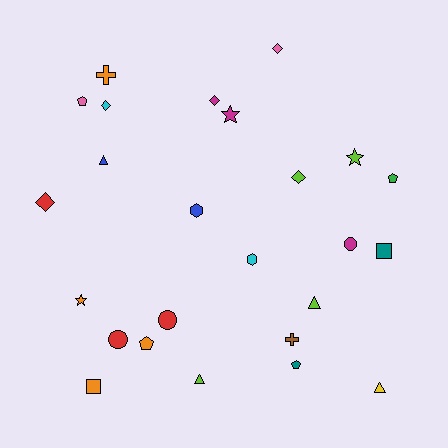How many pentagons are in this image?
There are 4 pentagons.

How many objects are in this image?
There are 25 objects.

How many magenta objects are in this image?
There are 3 magenta objects.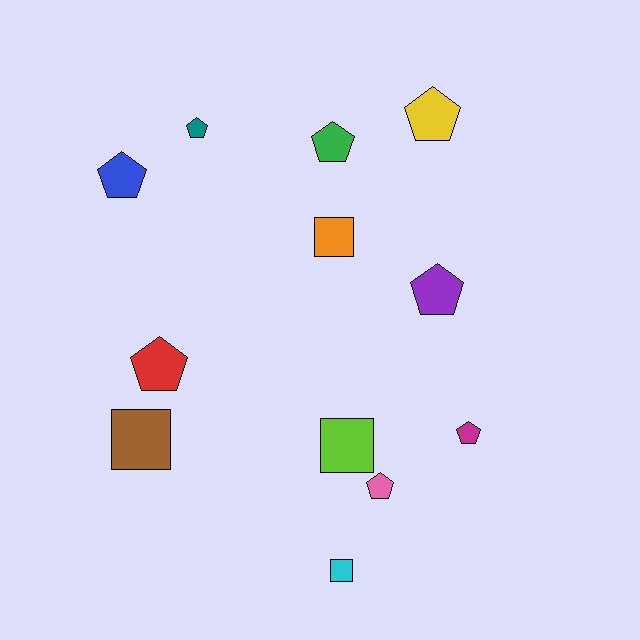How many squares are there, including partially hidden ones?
There are 4 squares.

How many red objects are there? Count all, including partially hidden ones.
There is 1 red object.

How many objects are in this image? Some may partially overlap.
There are 12 objects.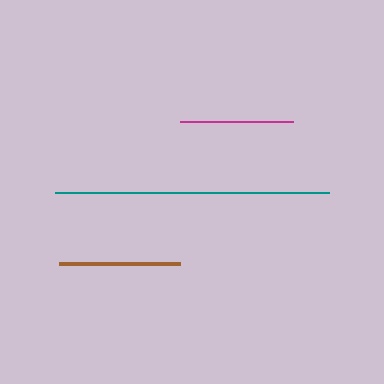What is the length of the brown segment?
The brown segment is approximately 121 pixels long.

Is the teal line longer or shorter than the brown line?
The teal line is longer than the brown line.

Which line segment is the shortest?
The magenta line is the shortest at approximately 113 pixels.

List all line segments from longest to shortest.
From longest to shortest: teal, brown, magenta.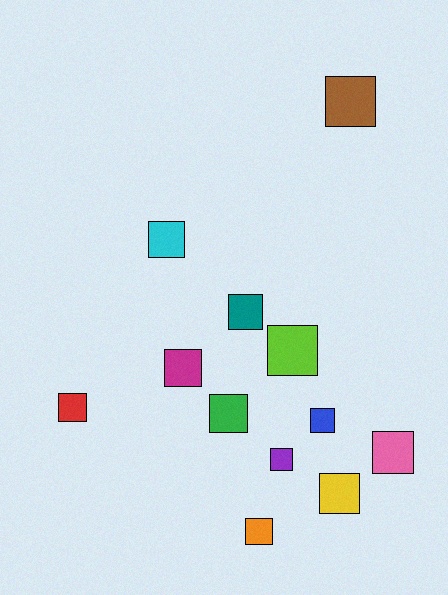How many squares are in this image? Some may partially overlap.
There are 12 squares.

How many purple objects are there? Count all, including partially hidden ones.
There is 1 purple object.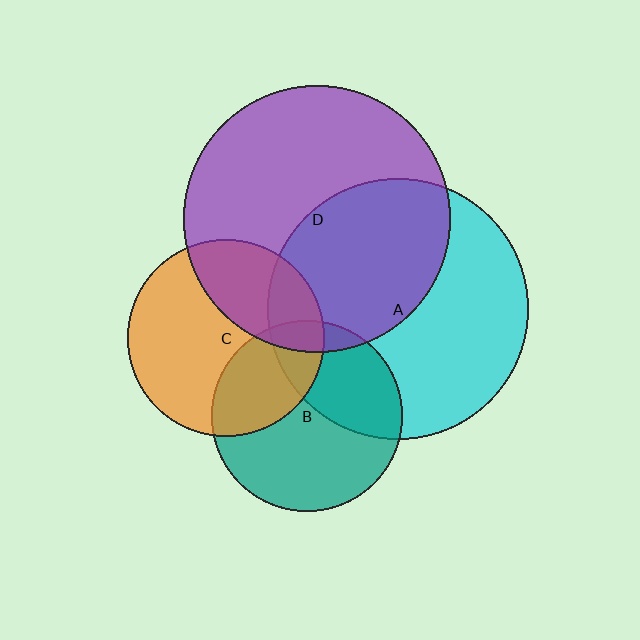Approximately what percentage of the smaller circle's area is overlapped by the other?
Approximately 20%.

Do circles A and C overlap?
Yes.